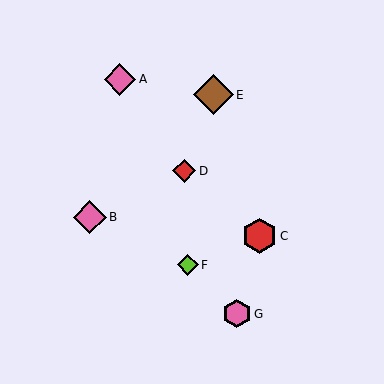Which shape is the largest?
The brown diamond (labeled E) is the largest.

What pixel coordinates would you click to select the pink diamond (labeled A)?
Click at (120, 79) to select the pink diamond A.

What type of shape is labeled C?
Shape C is a red hexagon.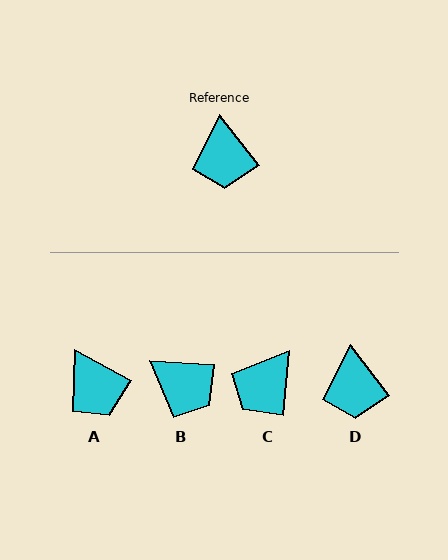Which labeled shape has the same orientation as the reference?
D.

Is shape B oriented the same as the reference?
No, it is off by about 49 degrees.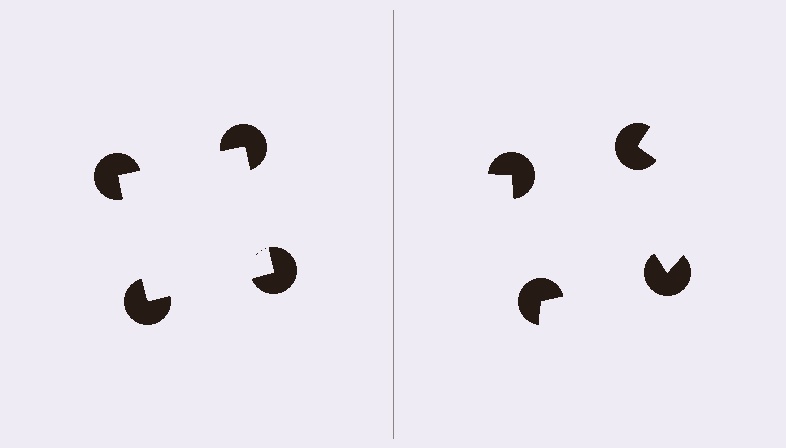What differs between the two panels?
The pac-man discs are positioned identically on both sides; only the wedge orientations differ. On the left they align to a square; on the right they are misaligned.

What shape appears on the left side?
An illusory square.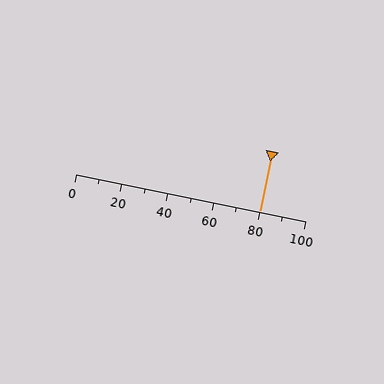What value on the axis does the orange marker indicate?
The marker indicates approximately 80.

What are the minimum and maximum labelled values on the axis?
The axis runs from 0 to 100.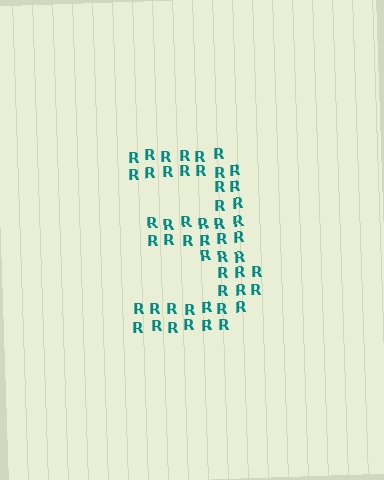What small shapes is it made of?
It is made of small letter R's.